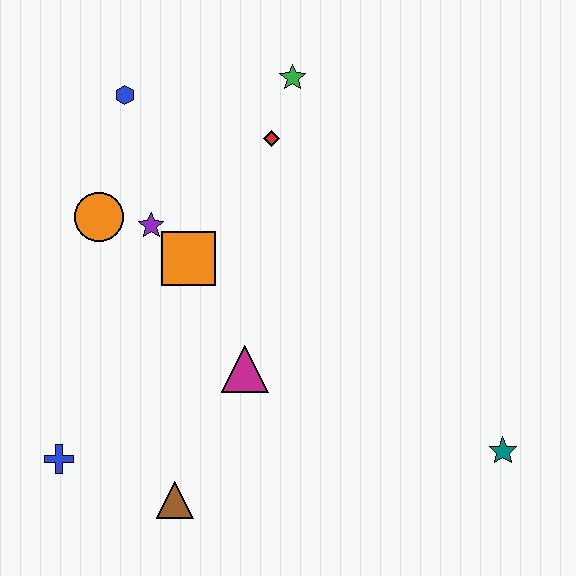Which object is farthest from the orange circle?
The teal star is farthest from the orange circle.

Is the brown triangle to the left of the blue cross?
No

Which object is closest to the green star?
The red diamond is closest to the green star.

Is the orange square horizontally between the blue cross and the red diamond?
Yes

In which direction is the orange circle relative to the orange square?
The orange circle is to the left of the orange square.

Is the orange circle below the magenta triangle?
No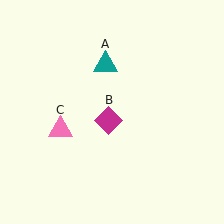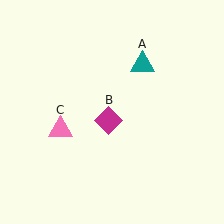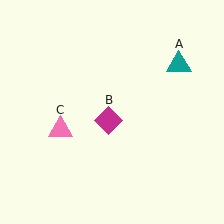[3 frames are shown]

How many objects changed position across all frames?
1 object changed position: teal triangle (object A).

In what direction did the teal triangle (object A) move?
The teal triangle (object A) moved right.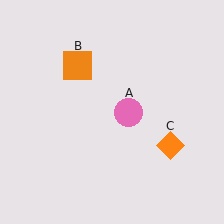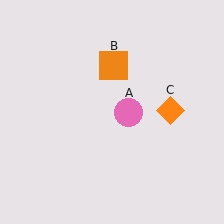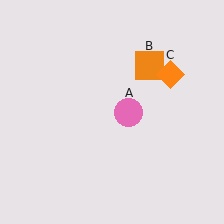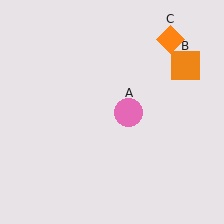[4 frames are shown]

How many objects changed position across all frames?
2 objects changed position: orange square (object B), orange diamond (object C).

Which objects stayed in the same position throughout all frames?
Pink circle (object A) remained stationary.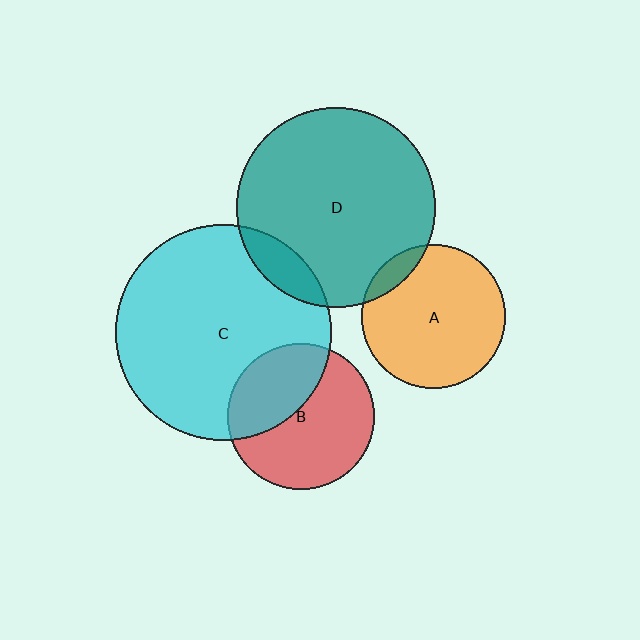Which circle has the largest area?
Circle C (cyan).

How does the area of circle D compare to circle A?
Approximately 1.9 times.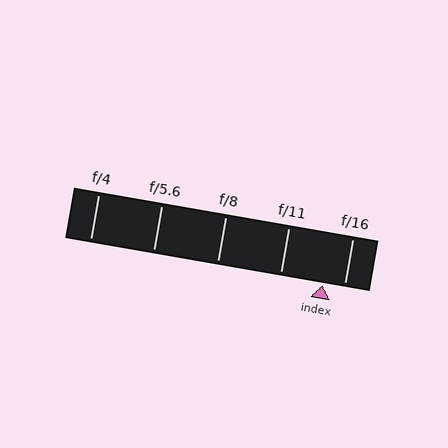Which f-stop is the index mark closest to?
The index mark is closest to f/16.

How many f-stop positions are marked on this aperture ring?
There are 5 f-stop positions marked.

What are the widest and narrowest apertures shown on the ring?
The widest aperture shown is f/4 and the narrowest is f/16.